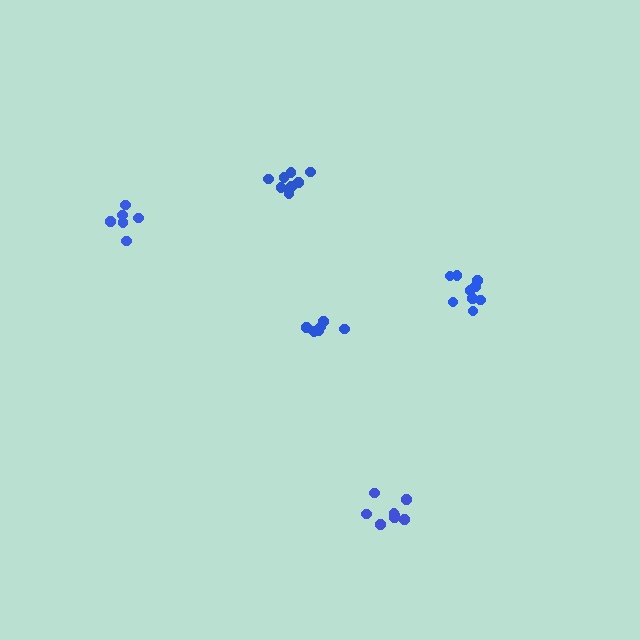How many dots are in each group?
Group 1: 8 dots, Group 2: 6 dots, Group 3: 6 dots, Group 4: 9 dots, Group 5: 8 dots (37 total).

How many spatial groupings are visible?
There are 5 spatial groupings.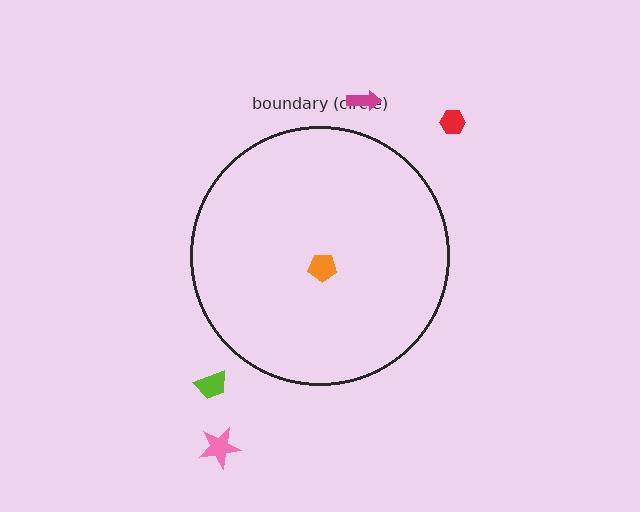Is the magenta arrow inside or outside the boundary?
Outside.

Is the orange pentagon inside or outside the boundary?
Inside.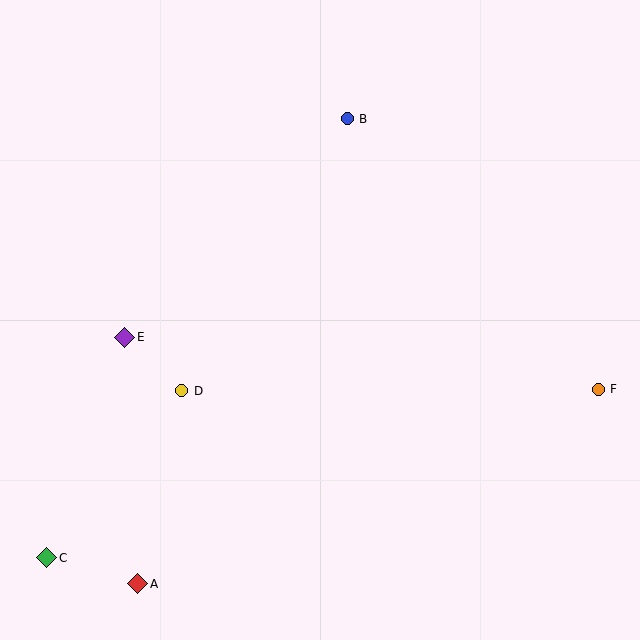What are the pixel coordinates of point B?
Point B is at (347, 119).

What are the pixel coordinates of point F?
Point F is at (598, 389).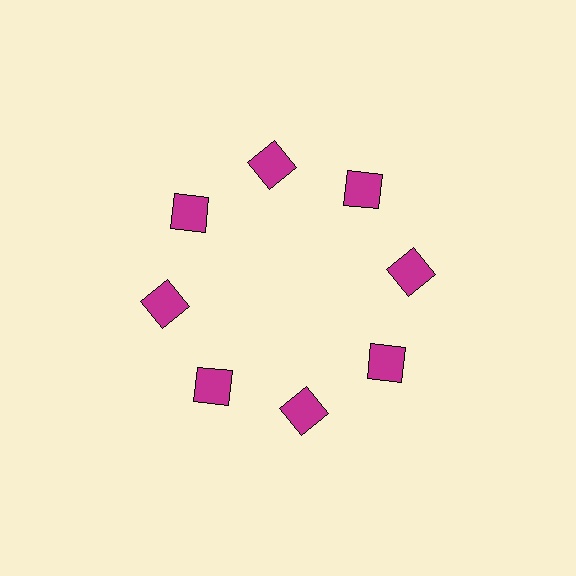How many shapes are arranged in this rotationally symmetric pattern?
There are 8 shapes, arranged in 8 groups of 1.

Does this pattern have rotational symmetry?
Yes, this pattern has 8-fold rotational symmetry. It looks the same after rotating 45 degrees around the center.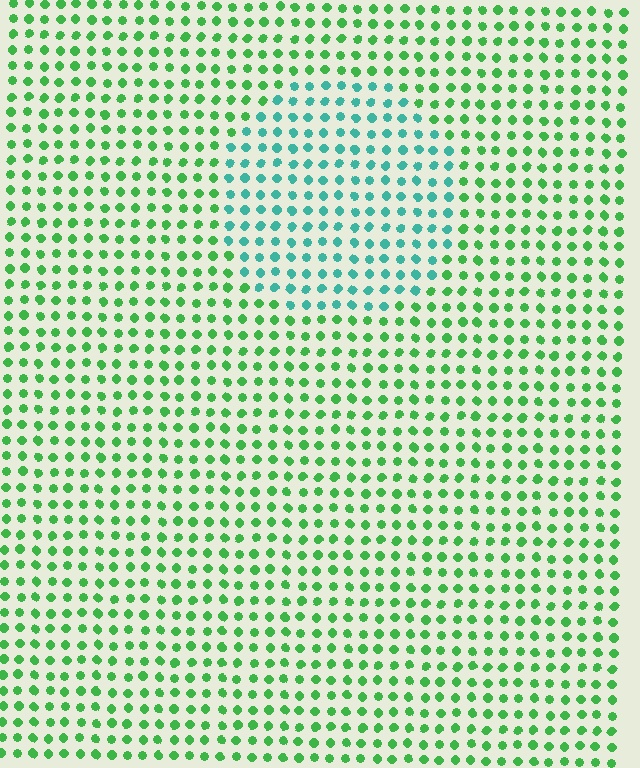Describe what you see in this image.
The image is filled with small green elements in a uniform arrangement. A circle-shaped region is visible where the elements are tinted to a slightly different hue, forming a subtle color boundary.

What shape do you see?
I see a circle.